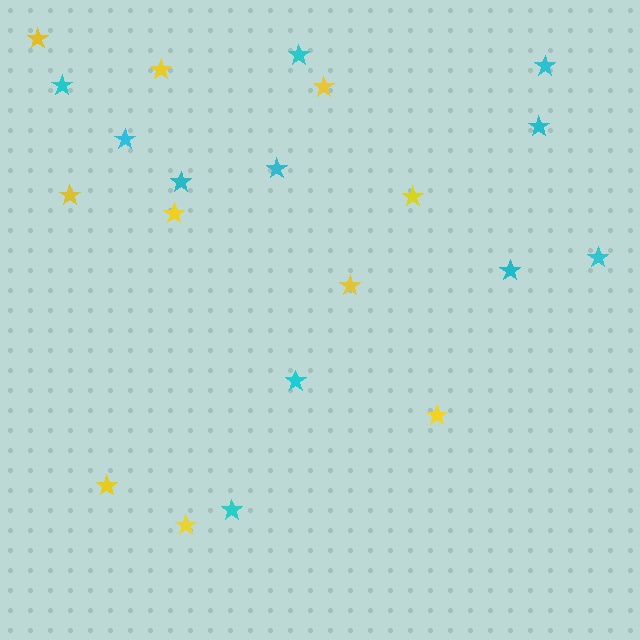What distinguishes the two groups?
There are 2 groups: one group of yellow stars (10) and one group of cyan stars (11).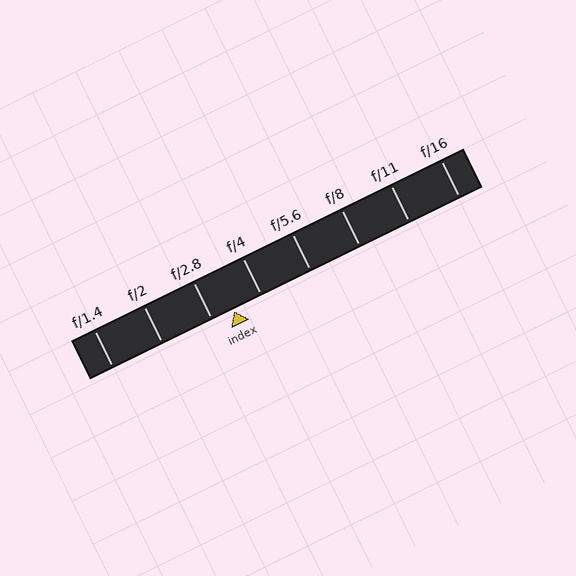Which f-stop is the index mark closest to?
The index mark is closest to f/2.8.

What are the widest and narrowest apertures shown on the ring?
The widest aperture shown is f/1.4 and the narrowest is f/16.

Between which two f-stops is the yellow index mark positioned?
The index mark is between f/2.8 and f/4.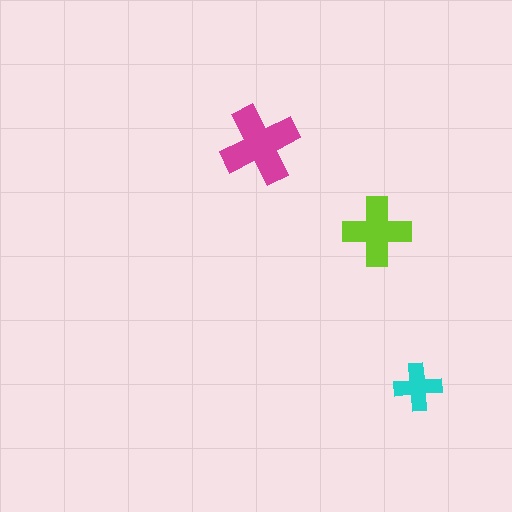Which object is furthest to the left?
The magenta cross is leftmost.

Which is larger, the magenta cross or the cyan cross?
The magenta one.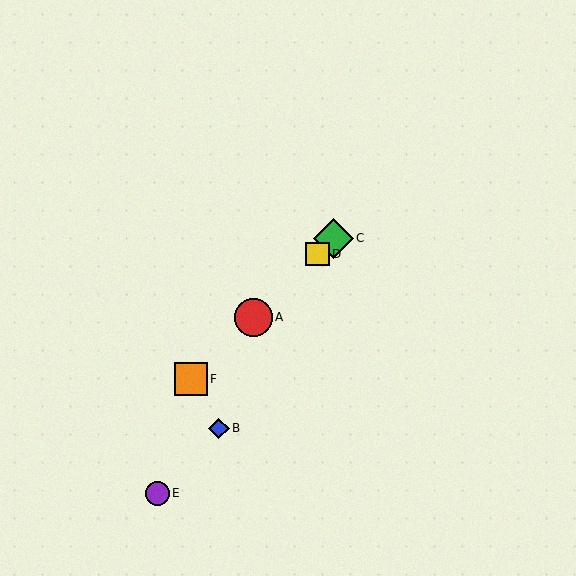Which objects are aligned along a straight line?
Objects A, C, D, F are aligned along a straight line.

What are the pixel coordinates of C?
Object C is at (333, 238).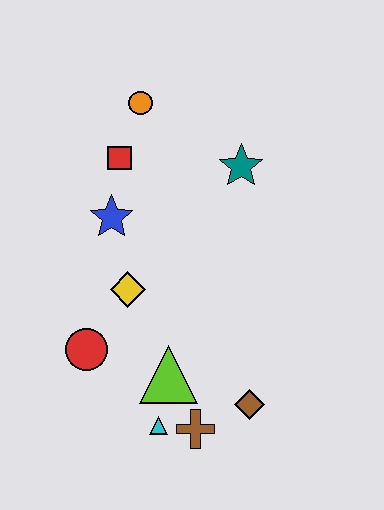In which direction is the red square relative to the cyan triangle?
The red square is above the cyan triangle.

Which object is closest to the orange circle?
The red square is closest to the orange circle.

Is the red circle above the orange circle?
No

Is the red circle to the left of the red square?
Yes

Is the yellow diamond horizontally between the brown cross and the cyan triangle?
No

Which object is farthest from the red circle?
The orange circle is farthest from the red circle.